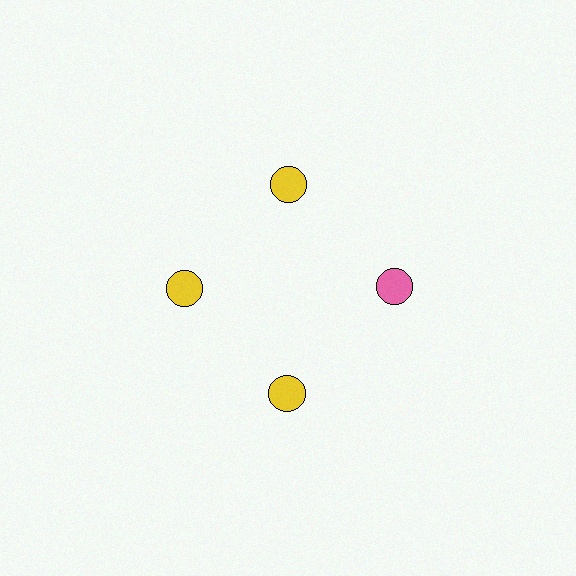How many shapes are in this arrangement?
There are 4 shapes arranged in a ring pattern.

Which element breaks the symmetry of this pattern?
The pink circle at roughly the 3 o'clock position breaks the symmetry. All other shapes are yellow circles.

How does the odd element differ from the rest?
It has a different color: pink instead of yellow.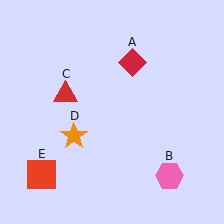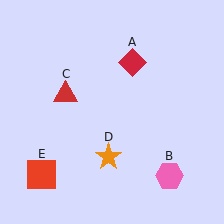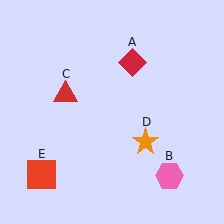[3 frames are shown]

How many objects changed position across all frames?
1 object changed position: orange star (object D).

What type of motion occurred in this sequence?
The orange star (object D) rotated counterclockwise around the center of the scene.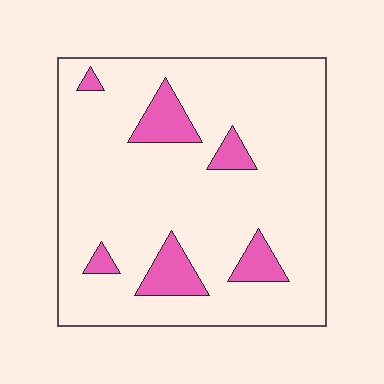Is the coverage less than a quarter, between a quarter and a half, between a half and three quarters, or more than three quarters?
Less than a quarter.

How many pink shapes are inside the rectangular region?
6.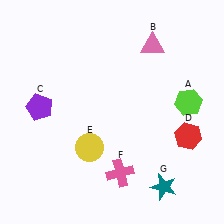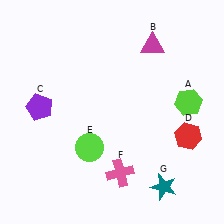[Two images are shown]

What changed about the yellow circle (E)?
In Image 1, E is yellow. In Image 2, it changed to lime.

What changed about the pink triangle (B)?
In Image 1, B is pink. In Image 2, it changed to magenta.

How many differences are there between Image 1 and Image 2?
There are 2 differences between the two images.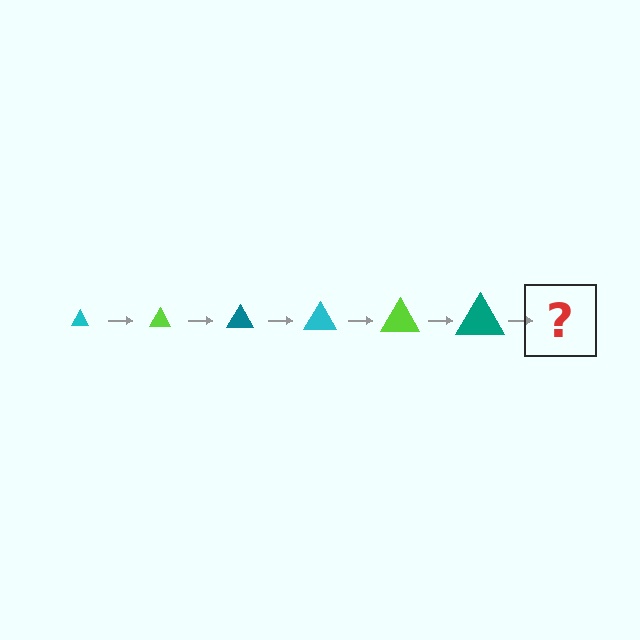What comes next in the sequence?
The next element should be a cyan triangle, larger than the previous one.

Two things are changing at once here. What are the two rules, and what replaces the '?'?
The two rules are that the triangle grows larger each step and the color cycles through cyan, lime, and teal. The '?' should be a cyan triangle, larger than the previous one.